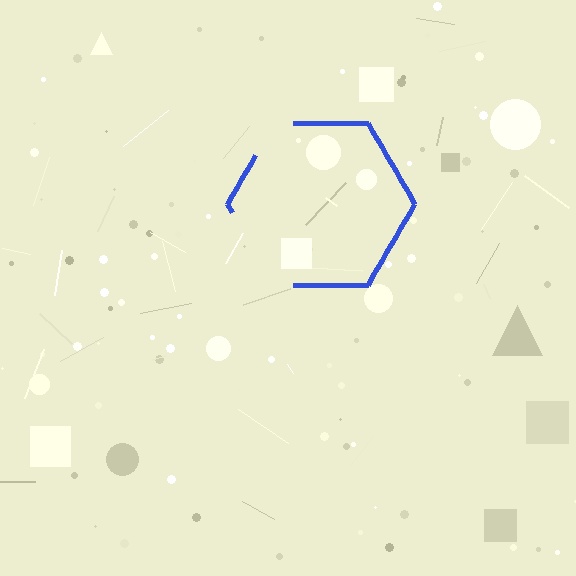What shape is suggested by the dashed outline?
The dashed outline suggests a hexagon.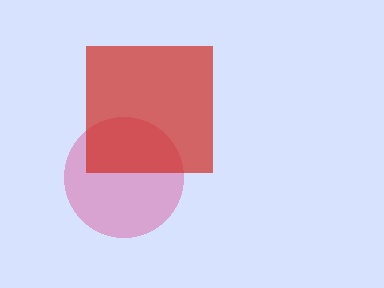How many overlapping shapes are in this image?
There are 2 overlapping shapes in the image.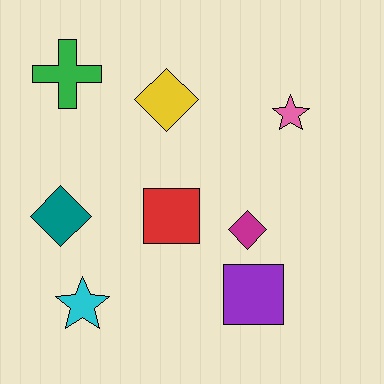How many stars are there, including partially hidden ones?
There are 2 stars.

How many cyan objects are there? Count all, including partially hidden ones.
There is 1 cyan object.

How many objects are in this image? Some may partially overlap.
There are 8 objects.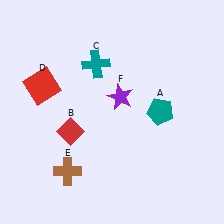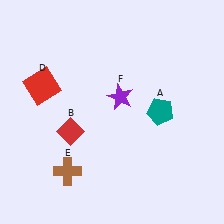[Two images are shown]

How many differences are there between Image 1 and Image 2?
There is 1 difference between the two images.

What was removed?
The teal cross (C) was removed in Image 2.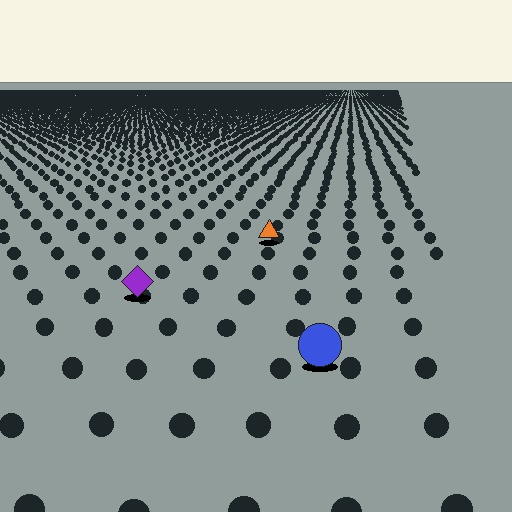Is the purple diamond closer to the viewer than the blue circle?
No. The blue circle is closer — you can tell from the texture gradient: the ground texture is coarser near it.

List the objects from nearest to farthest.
From nearest to farthest: the blue circle, the purple diamond, the orange triangle.